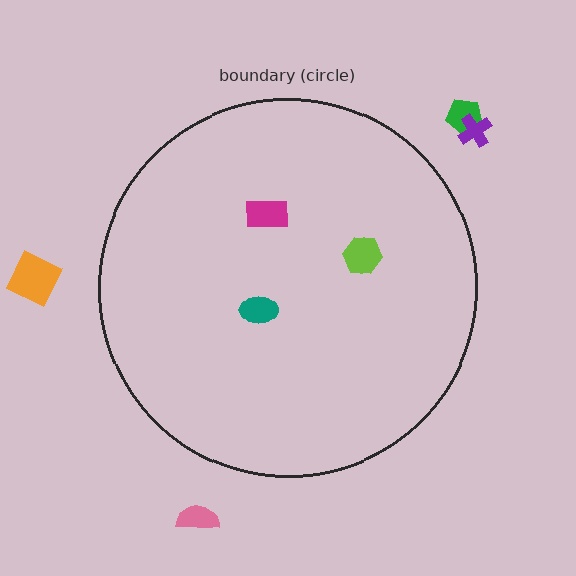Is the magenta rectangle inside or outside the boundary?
Inside.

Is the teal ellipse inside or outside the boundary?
Inside.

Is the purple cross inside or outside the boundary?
Outside.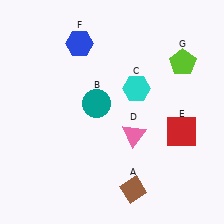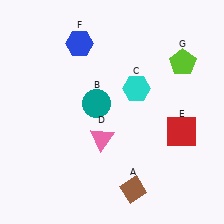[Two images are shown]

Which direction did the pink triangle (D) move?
The pink triangle (D) moved left.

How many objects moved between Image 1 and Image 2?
1 object moved between the two images.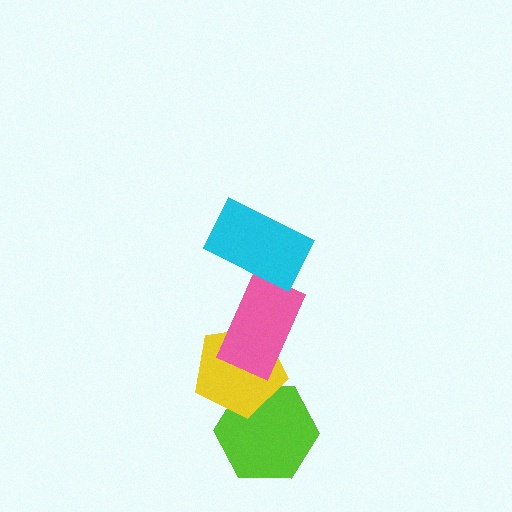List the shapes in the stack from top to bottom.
From top to bottom: the cyan rectangle, the pink rectangle, the yellow pentagon, the lime hexagon.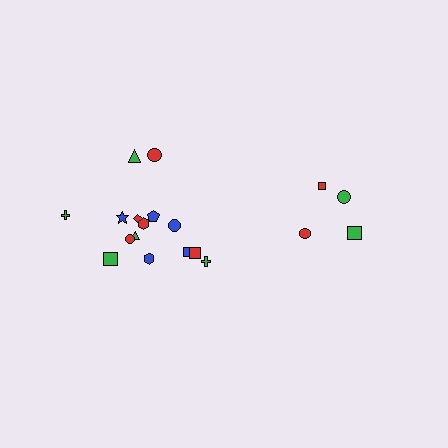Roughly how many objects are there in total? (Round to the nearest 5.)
Roughly 20 objects in total.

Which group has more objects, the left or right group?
The left group.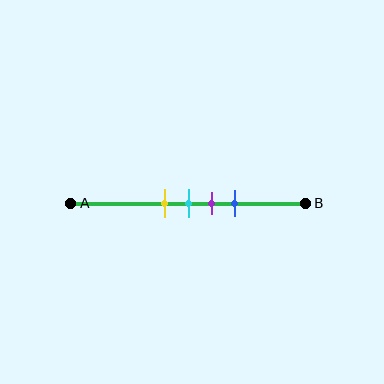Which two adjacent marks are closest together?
The yellow and cyan marks are the closest adjacent pair.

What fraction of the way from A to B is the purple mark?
The purple mark is approximately 60% (0.6) of the way from A to B.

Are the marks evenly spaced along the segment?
Yes, the marks are approximately evenly spaced.